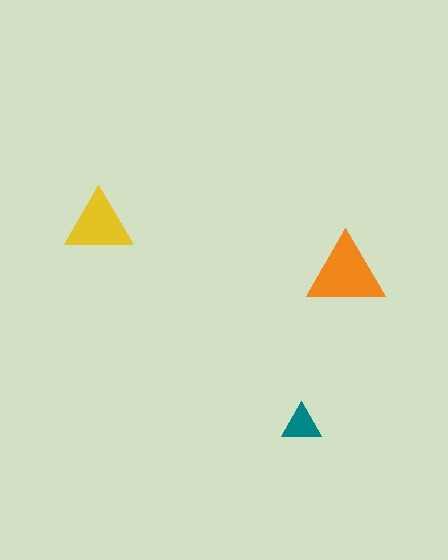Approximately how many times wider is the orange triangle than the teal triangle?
About 2 times wider.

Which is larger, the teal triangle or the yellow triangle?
The yellow one.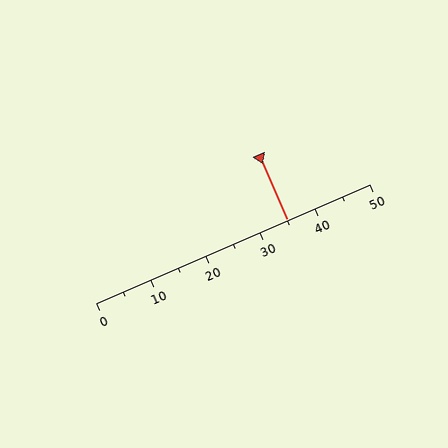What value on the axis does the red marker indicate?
The marker indicates approximately 35.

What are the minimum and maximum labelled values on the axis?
The axis runs from 0 to 50.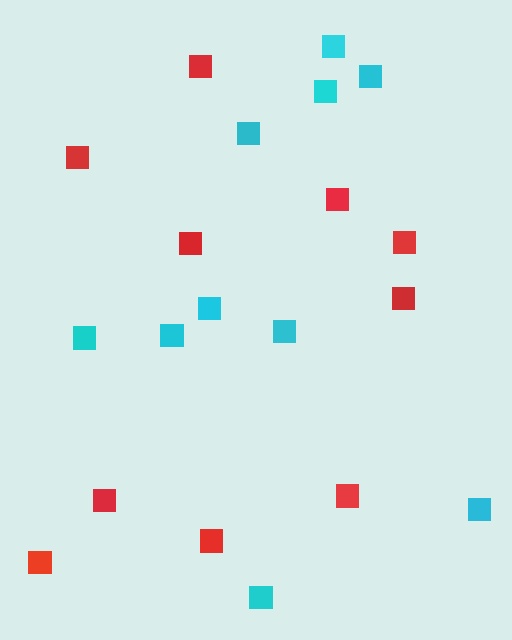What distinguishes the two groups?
There are 2 groups: one group of red squares (10) and one group of cyan squares (10).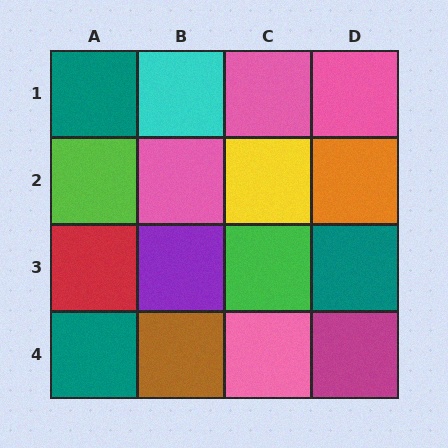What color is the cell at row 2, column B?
Pink.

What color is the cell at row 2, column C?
Yellow.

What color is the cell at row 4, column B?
Brown.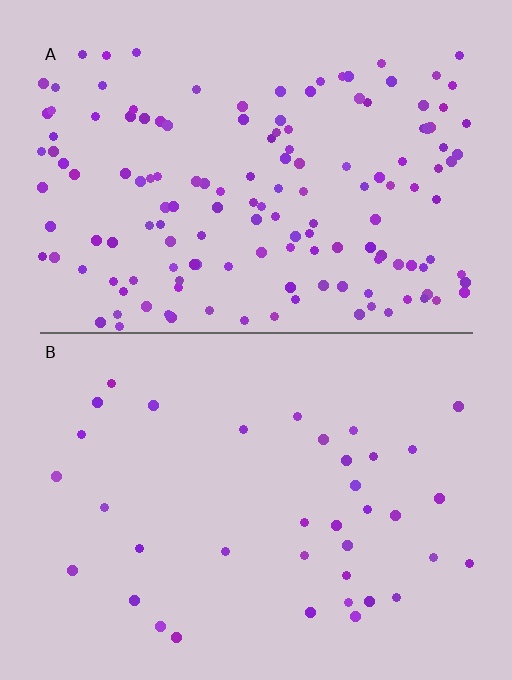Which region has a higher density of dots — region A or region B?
A (the top).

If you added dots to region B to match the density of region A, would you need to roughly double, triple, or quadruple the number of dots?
Approximately quadruple.